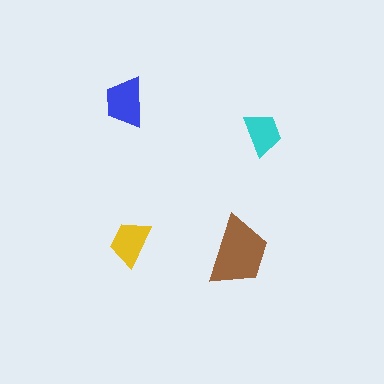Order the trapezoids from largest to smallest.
the brown one, the blue one, the yellow one, the cyan one.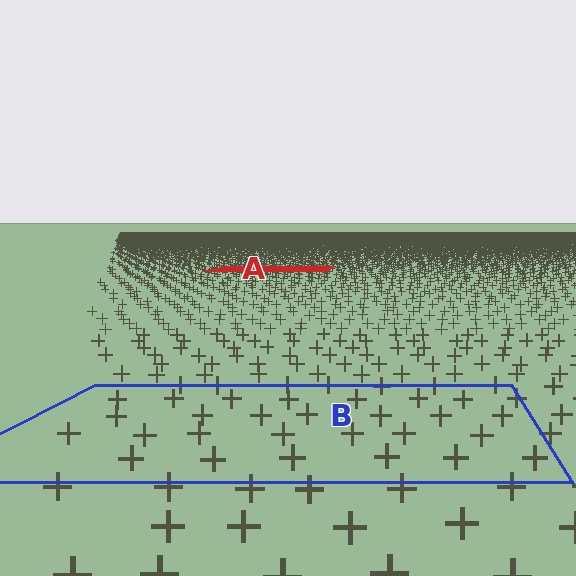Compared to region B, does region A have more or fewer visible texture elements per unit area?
Region A has more texture elements per unit area — they are packed more densely because it is farther away.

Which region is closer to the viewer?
Region B is closer. The texture elements there are larger and more spread out.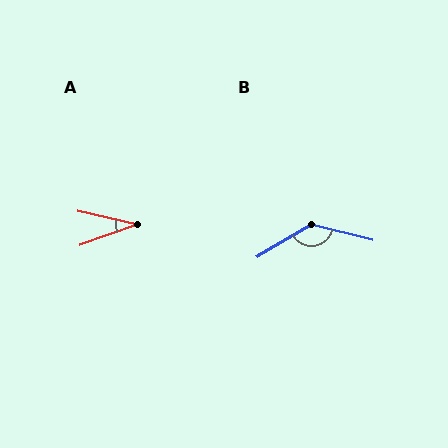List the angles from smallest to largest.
A (32°), B (135°).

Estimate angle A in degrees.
Approximately 32 degrees.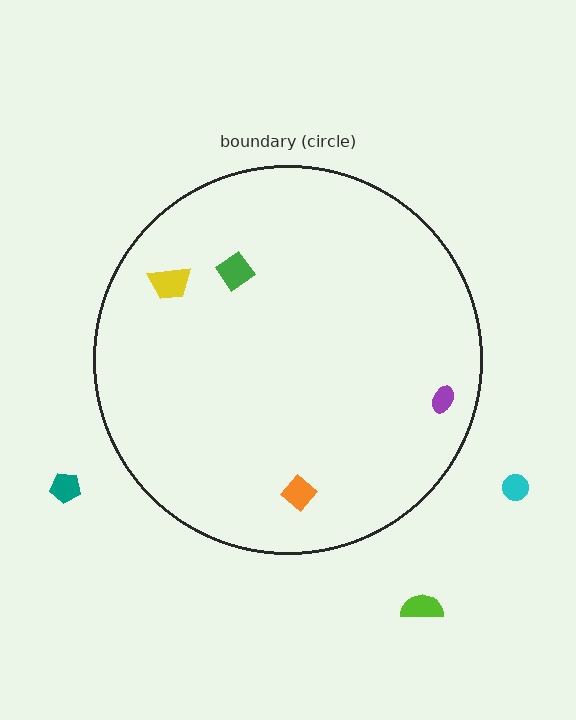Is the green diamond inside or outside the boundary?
Inside.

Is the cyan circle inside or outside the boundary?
Outside.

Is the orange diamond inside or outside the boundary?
Inside.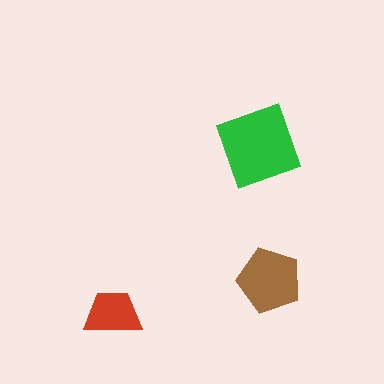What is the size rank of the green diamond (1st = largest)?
1st.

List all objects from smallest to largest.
The red trapezoid, the brown pentagon, the green diamond.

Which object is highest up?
The green diamond is topmost.